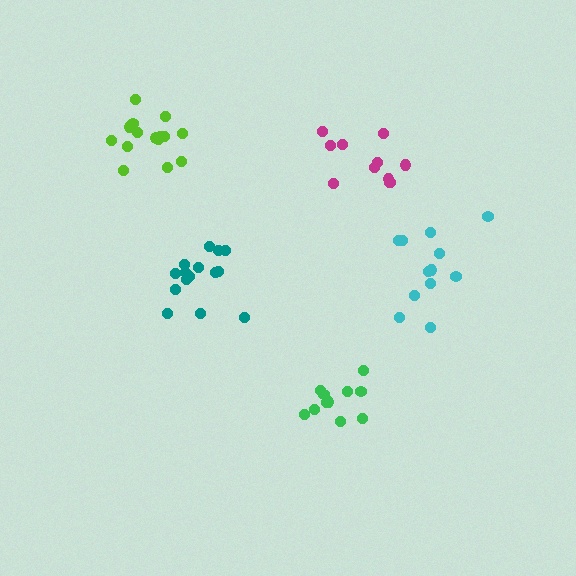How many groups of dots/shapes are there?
There are 5 groups.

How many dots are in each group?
Group 1: 15 dots, Group 2: 11 dots, Group 3: 11 dots, Group 4: 15 dots, Group 5: 12 dots (64 total).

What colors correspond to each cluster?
The clusters are colored: teal, magenta, green, lime, cyan.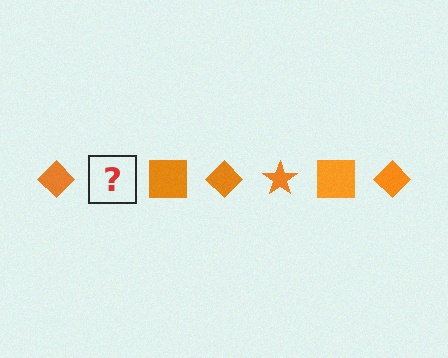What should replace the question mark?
The question mark should be replaced with an orange star.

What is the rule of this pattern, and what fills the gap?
The rule is that the pattern cycles through diamond, star, square shapes in orange. The gap should be filled with an orange star.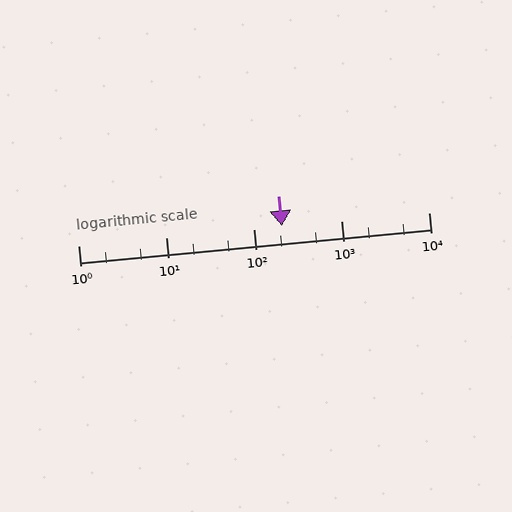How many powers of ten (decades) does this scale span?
The scale spans 4 decades, from 1 to 10000.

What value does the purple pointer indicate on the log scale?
The pointer indicates approximately 210.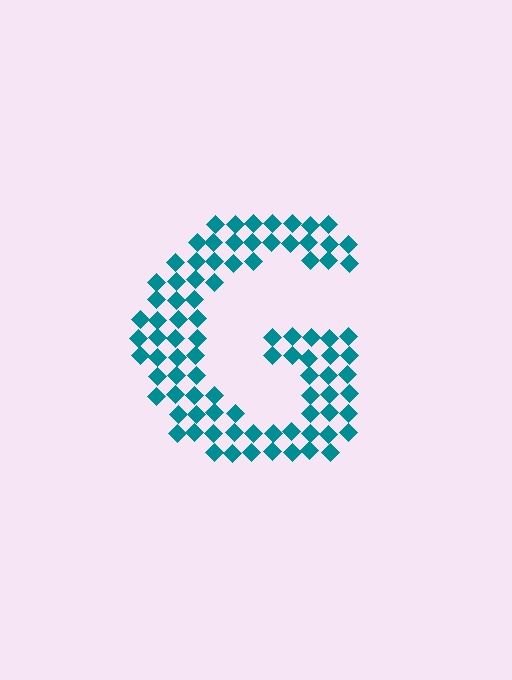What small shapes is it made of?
It is made of small diamonds.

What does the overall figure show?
The overall figure shows the letter G.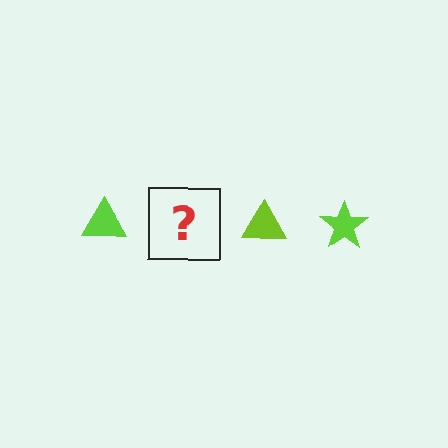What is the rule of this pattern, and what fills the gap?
The rule is that the pattern cycles through triangle, star shapes in lime. The gap should be filled with a lime star.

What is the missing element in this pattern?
The missing element is a lime star.